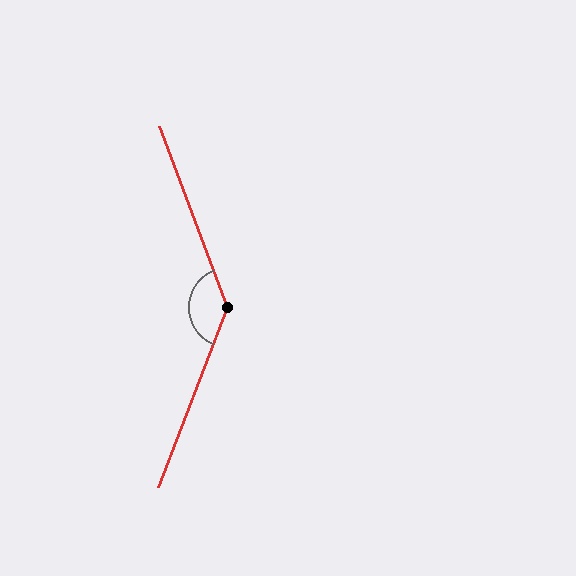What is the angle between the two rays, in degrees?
Approximately 138 degrees.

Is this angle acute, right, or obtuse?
It is obtuse.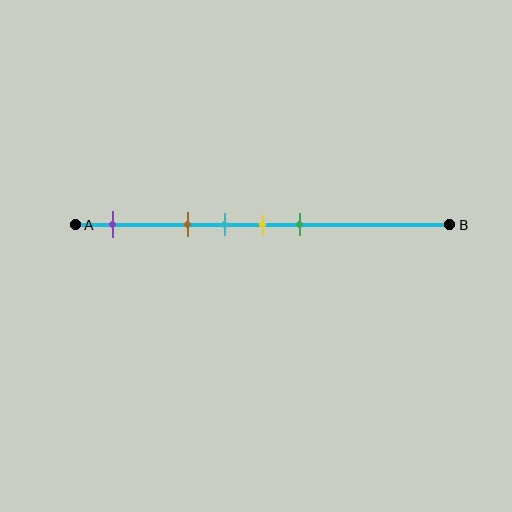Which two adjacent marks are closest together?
The cyan and yellow marks are the closest adjacent pair.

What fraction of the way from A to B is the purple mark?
The purple mark is approximately 10% (0.1) of the way from A to B.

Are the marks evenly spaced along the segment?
No, the marks are not evenly spaced.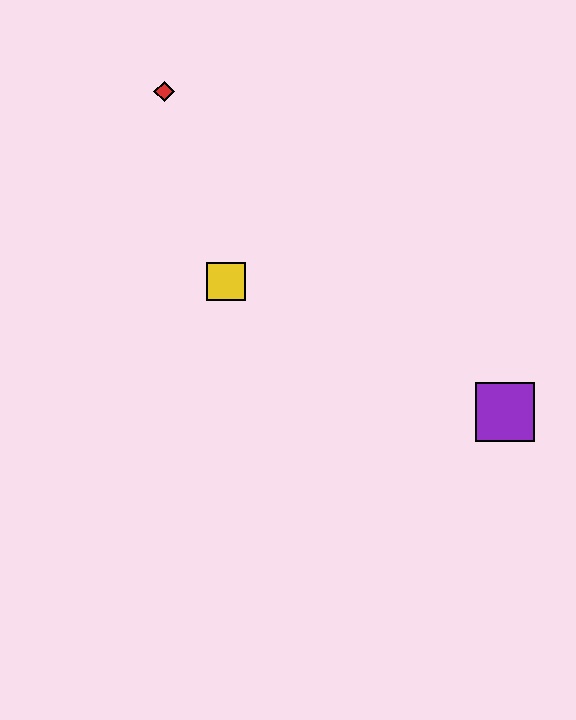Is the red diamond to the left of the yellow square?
Yes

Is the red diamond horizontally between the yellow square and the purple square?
No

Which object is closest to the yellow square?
The red diamond is closest to the yellow square.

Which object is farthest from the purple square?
The red diamond is farthest from the purple square.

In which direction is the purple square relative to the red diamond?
The purple square is to the right of the red diamond.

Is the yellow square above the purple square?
Yes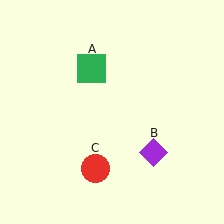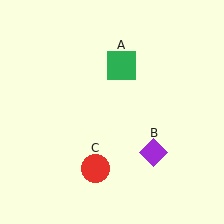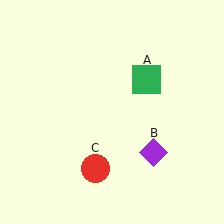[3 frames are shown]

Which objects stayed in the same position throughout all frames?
Purple diamond (object B) and red circle (object C) remained stationary.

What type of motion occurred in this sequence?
The green square (object A) rotated clockwise around the center of the scene.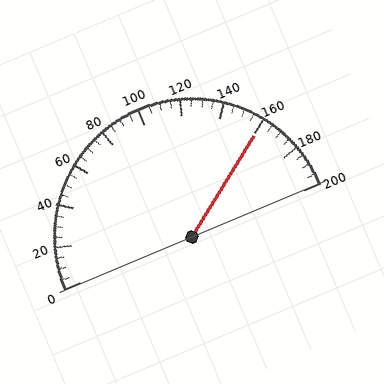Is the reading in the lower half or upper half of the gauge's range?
The reading is in the upper half of the range (0 to 200).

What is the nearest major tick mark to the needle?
The nearest major tick mark is 160.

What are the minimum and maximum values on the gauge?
The gauge ranges from 0 to 200.